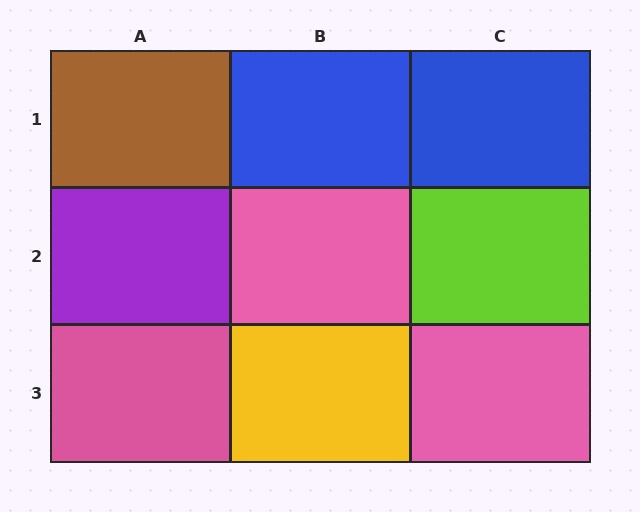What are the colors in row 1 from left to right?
Brown, blue, blue.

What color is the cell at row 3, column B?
Yellow.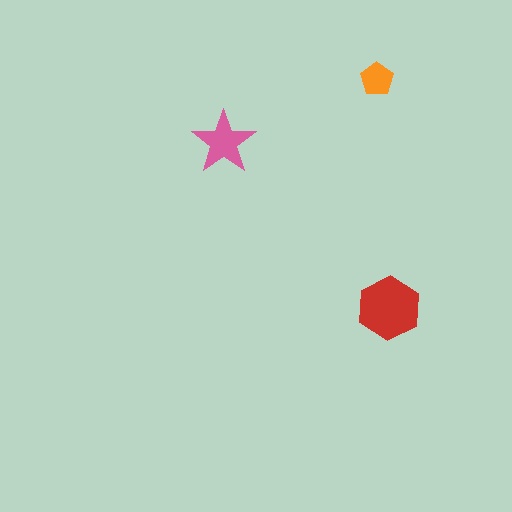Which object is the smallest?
The orange pentagon.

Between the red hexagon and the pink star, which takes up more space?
The red hexagon.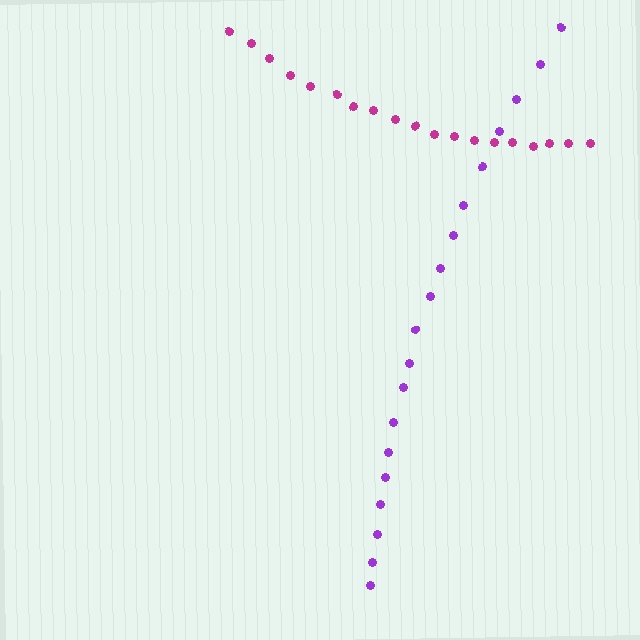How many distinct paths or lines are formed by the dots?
There are 2 distinct paths.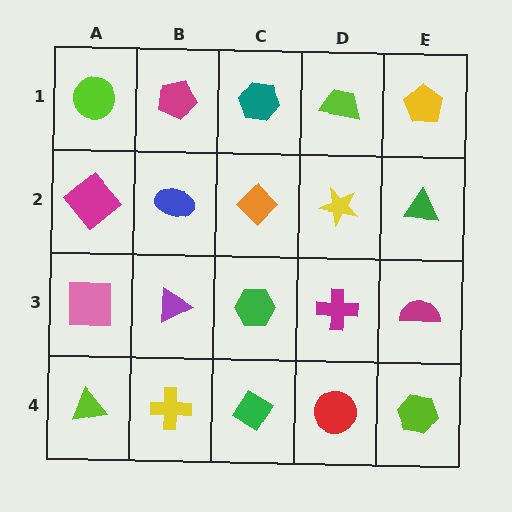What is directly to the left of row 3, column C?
A purple triangle.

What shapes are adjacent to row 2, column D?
A lime trapezoid (row 1, column D), a magenta cross (row 3, column D), an orange diamond (row 2, column C), a green triangle (row 2, column E).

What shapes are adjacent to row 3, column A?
A magenta diamond (row 2, column A), a lime triangle (row 4, column A), a purple triangle (row 3, column B).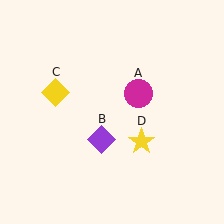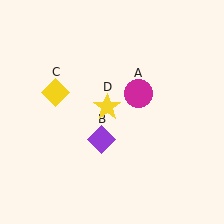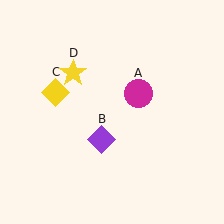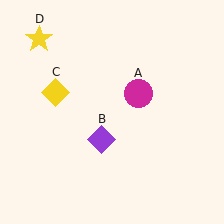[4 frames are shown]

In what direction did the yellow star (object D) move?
The yellow star (object D) moved up and to the left.